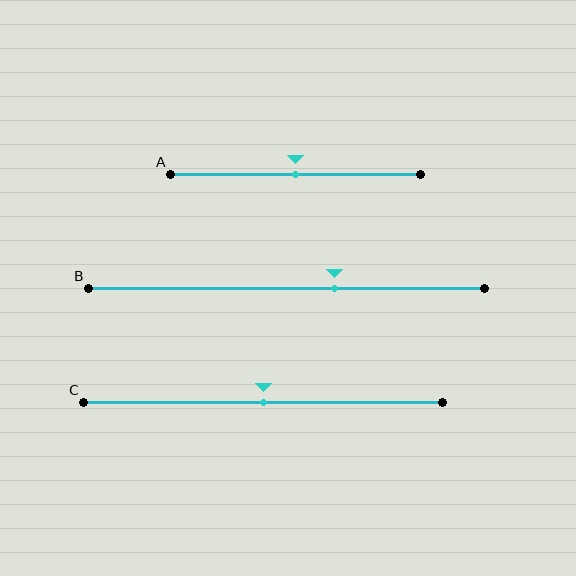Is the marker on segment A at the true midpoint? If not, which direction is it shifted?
Yes, the marker on segment A is at the true midpoint.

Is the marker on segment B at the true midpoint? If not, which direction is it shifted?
No, the marker on segment B is shifted to the right by about 12% of the segment length.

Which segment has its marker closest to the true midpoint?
Segment A has its marker closest to the true midpoint.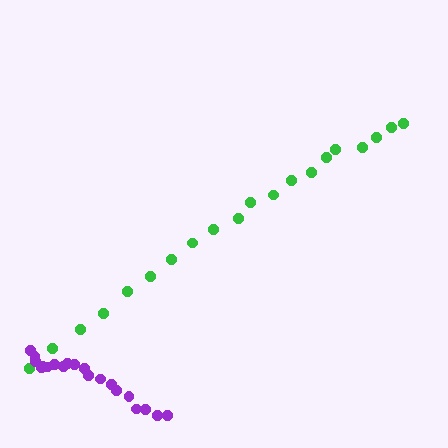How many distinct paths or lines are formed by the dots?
There are 2 distinct paths.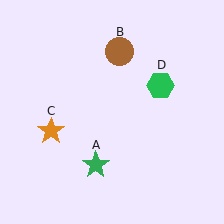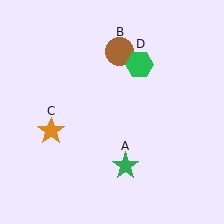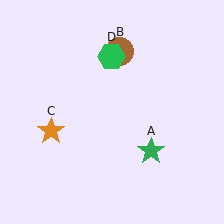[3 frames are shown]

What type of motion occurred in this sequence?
The green star (object A), green hexagon (object D) rotated counterclockwise around the center of the scene.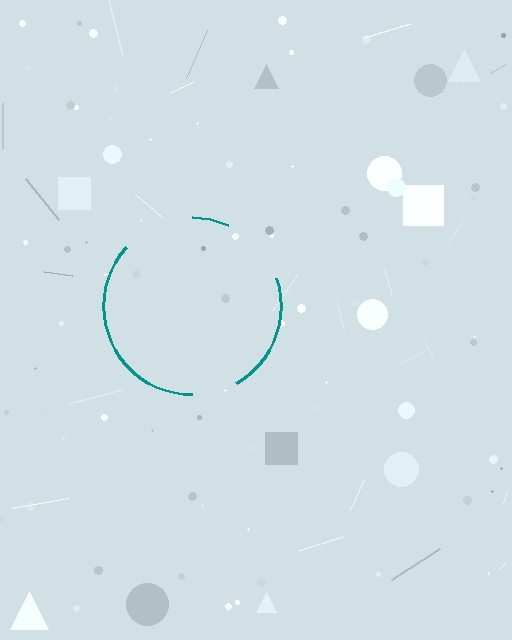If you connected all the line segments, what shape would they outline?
They would outline a circle.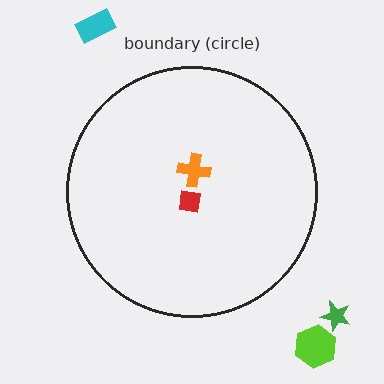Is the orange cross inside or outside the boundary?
Inside.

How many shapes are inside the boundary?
2 inside, 3 outside.